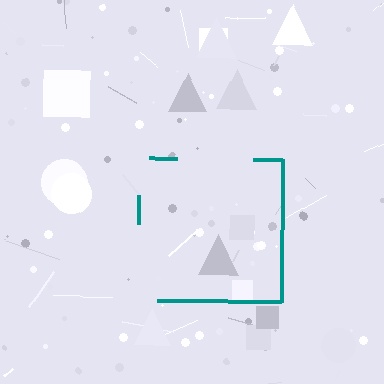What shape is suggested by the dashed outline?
The dashed outline suggests a square.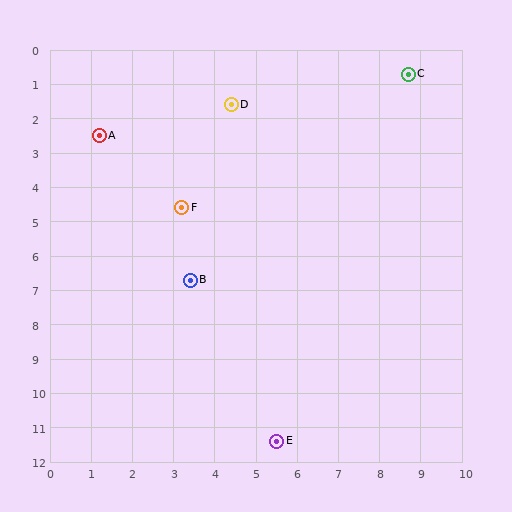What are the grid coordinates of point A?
Point A is at approximately (1.2, 2.5).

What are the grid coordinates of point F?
Point F is at approximately (3.2, 4.6).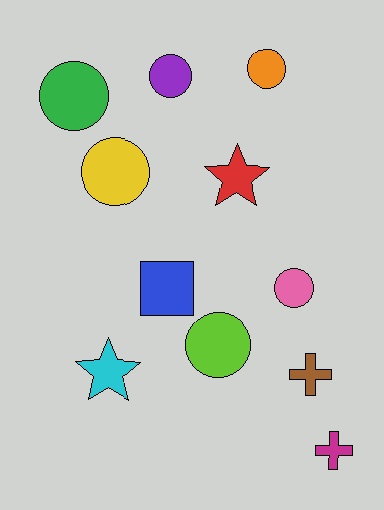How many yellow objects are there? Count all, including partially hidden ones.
There is 1 yellow object.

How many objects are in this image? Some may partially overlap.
There are 11 objects.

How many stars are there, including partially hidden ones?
There are 2 stars.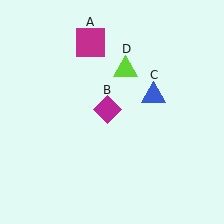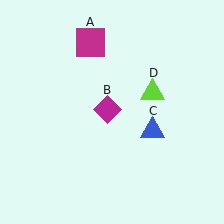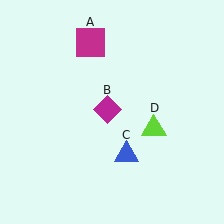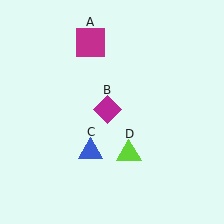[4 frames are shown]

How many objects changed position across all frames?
2 objects changed position: blue triangle (object C), lime triangle (object D).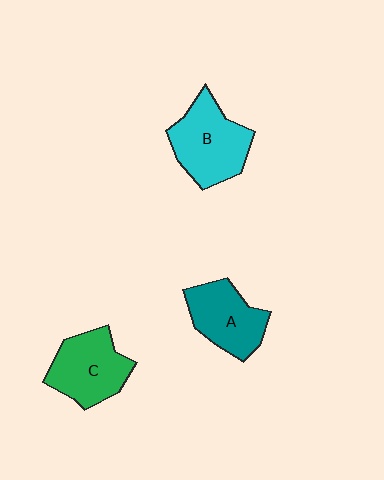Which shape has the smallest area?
Shape A (teal).